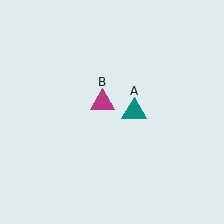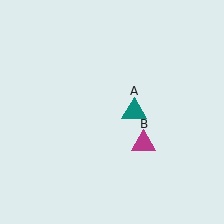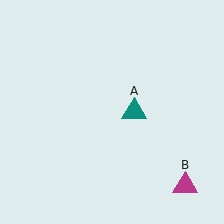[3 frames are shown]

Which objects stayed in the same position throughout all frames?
Teal triangle (object A) remained stationary.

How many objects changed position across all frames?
1 object changed position: magenta triangle (object B).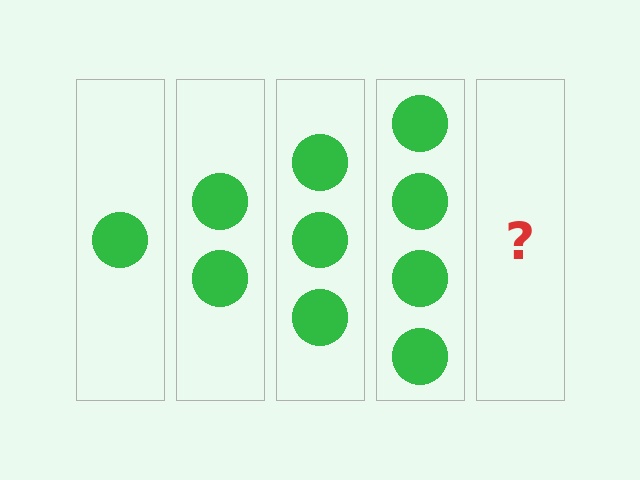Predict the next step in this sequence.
The next step is 5 circles.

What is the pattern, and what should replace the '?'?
The pattern is that each step adds one more circle. The '?' should be 5 circles.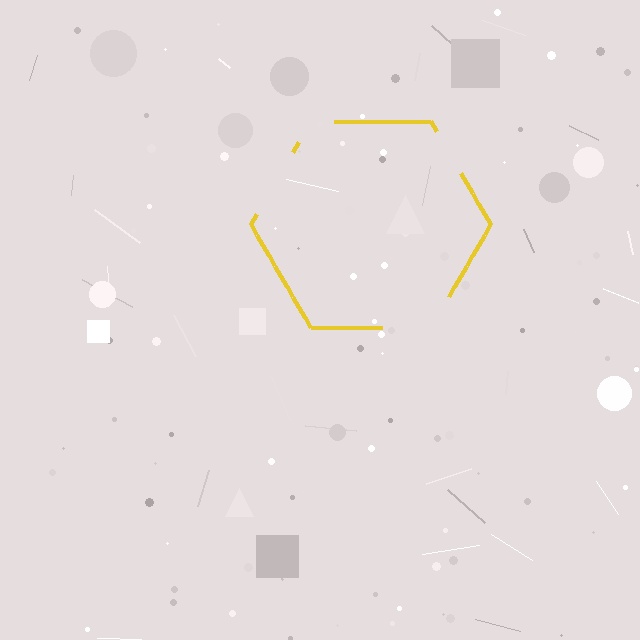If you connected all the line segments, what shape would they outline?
They would outline a hexagon.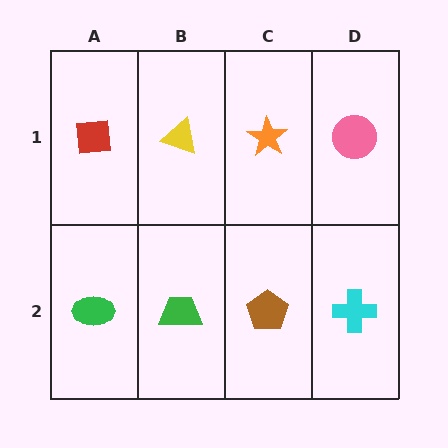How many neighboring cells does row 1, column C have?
3.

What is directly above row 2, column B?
A yellow triangle.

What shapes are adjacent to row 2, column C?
An orange star (row 1, column C), a green trapezoid (row 2, column B), a cyan cross (row 2, column D).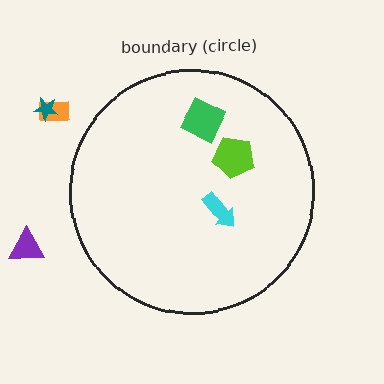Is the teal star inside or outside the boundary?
Outside.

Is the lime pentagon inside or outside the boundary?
Inside.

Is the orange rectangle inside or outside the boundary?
Outside.